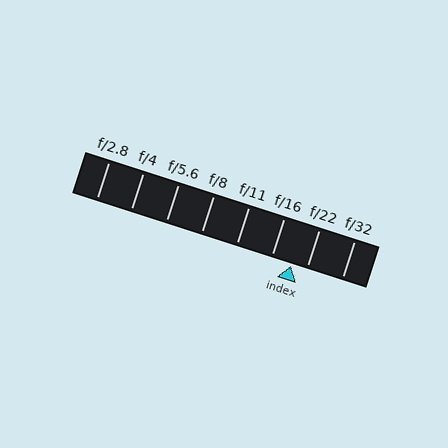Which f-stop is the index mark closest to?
The index mark is closest to f/22.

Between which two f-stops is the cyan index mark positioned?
The index mark is between f/16 and f/22.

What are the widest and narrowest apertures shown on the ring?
The widest aperture shown is f/2.8 and the narrowest is f/32.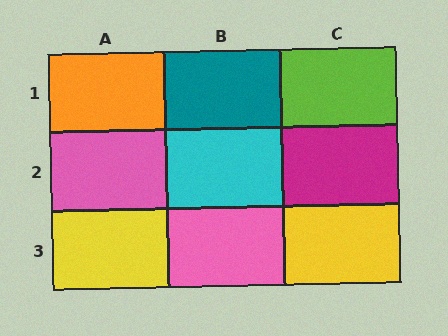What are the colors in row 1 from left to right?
Orange, teal, lime.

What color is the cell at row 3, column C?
Yellow.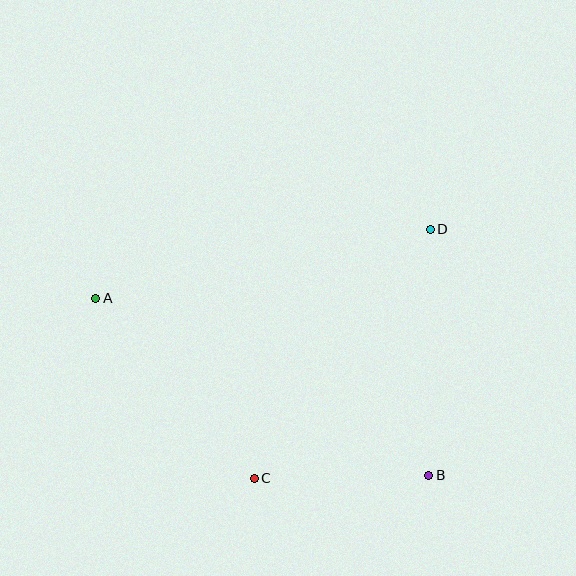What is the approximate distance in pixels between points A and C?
The distance between A and C is approximately 240 pixels.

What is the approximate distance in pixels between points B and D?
The distance between B and D is approximately 246 pixels.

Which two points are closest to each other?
Points B and C are closest to each other.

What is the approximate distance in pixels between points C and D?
The distance between C and D is approximately 305 pixels.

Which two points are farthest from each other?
Points A and B are farthest from each other.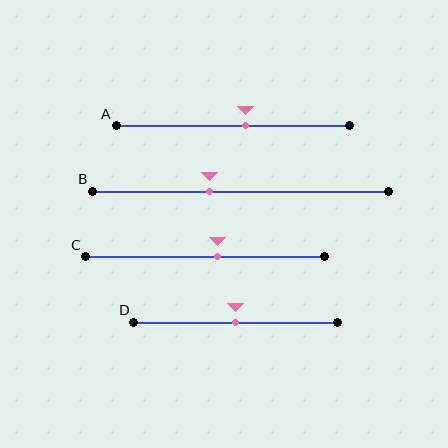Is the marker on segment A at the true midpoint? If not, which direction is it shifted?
No, the marker on segment A is shifted to the right by about 5% of the segment length.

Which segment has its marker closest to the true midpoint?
Segment D has its marker closest to the true midpoint.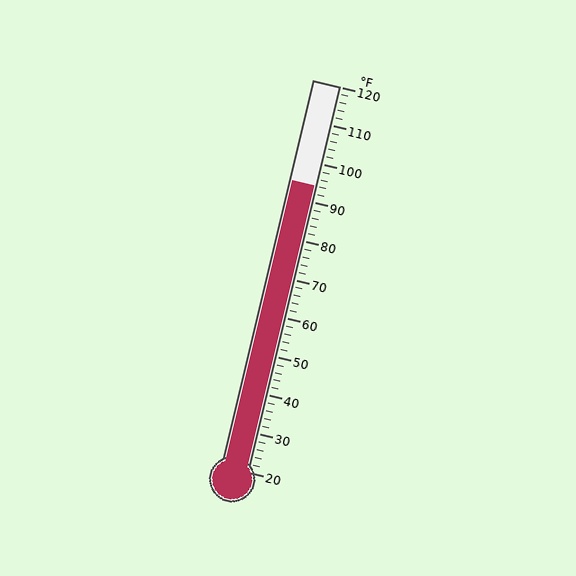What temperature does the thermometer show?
The thermometer shows approximately 94°F.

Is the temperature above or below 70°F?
The temperature is above 70°F.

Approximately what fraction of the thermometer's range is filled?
The thermometer is filled to approximately 75% of its range.